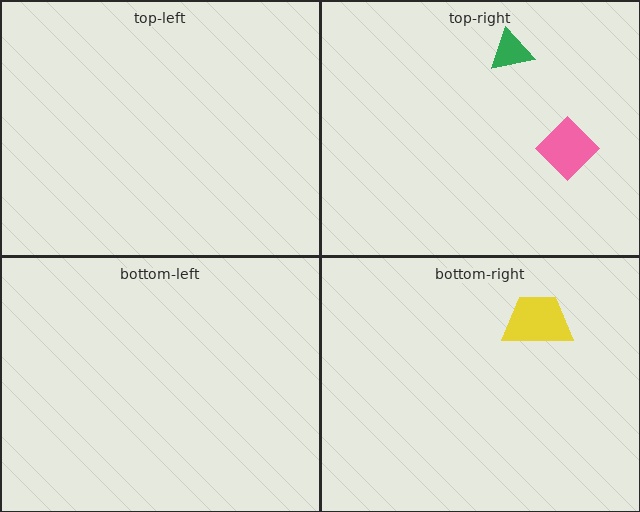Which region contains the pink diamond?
The top-right region.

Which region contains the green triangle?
The top-right region.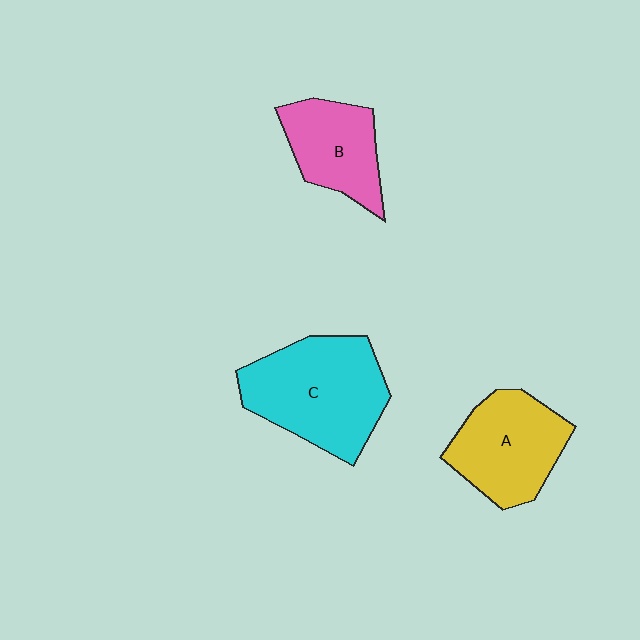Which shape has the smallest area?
Shape B (pink).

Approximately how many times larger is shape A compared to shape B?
Approximately 1.2 times.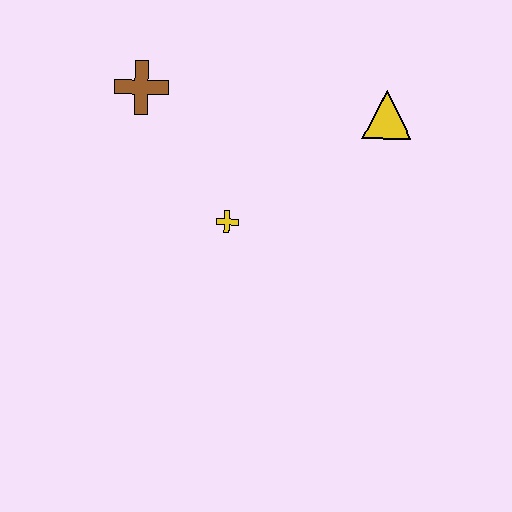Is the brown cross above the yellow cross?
Yes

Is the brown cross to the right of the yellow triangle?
No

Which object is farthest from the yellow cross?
The yellow triangle is farthest from the yellow cross.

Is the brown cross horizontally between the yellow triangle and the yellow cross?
No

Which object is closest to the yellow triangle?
The yellow cross is closest to the yellow triangle.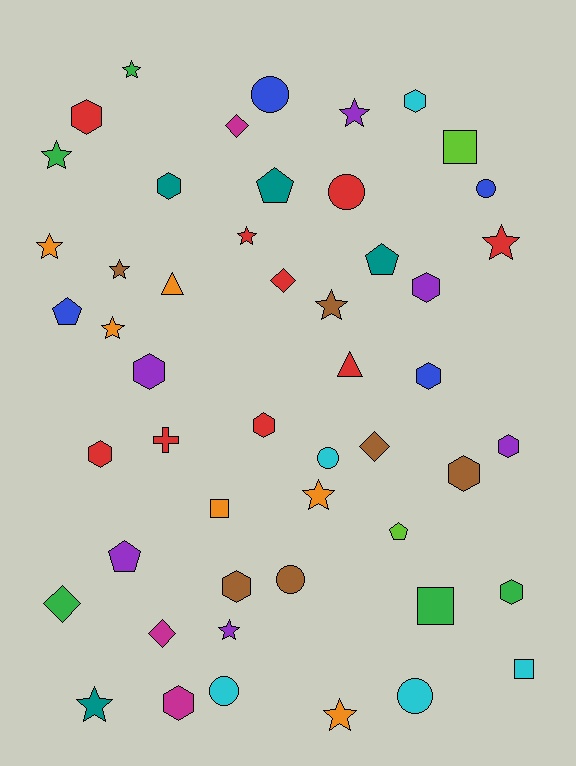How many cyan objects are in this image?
There are 5 cyan objects.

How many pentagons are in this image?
There are 5 pentagons.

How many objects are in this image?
There are 50 objects.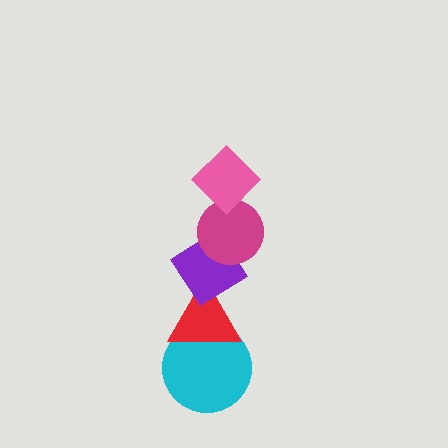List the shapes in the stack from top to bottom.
From top to bottom: the pink diamond, the magenta circle, the purple diamond, the red triangle, the cyan circle.